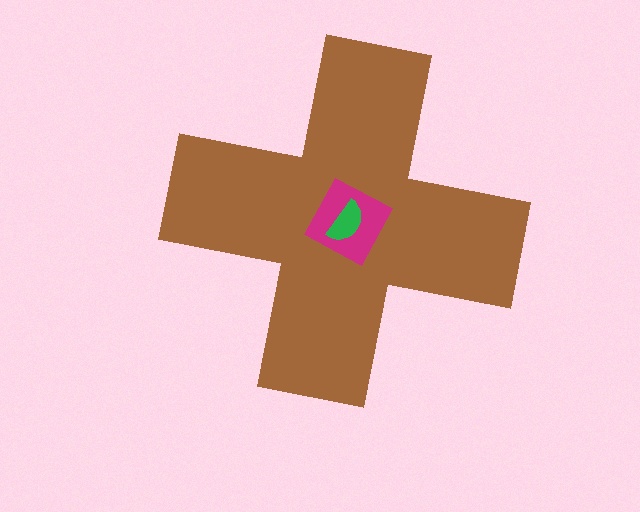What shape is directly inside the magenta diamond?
The green semicircle.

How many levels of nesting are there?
3.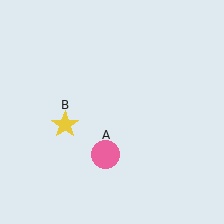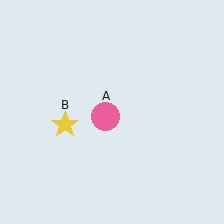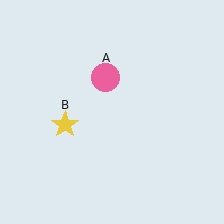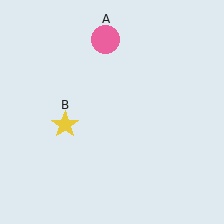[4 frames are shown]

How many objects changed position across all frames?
1 object changed position: pink circle (object A).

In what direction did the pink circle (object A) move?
The pink circle (object A) moved up.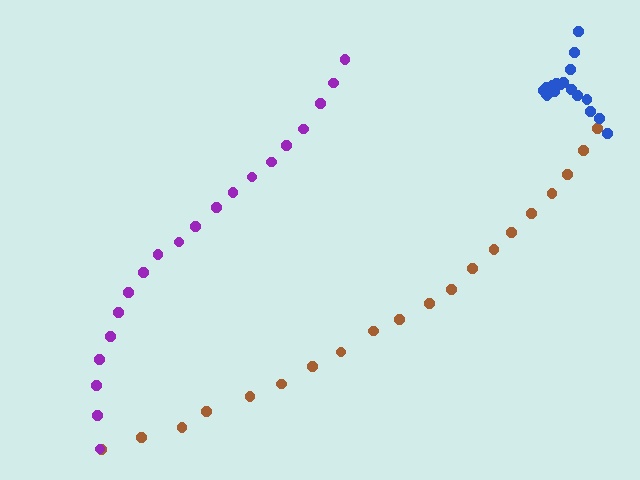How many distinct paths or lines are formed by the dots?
There are 3 distinct paths.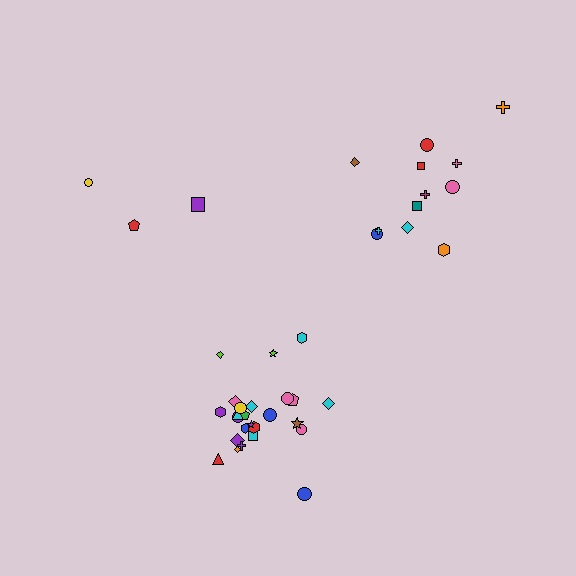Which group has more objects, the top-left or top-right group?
The top-right group.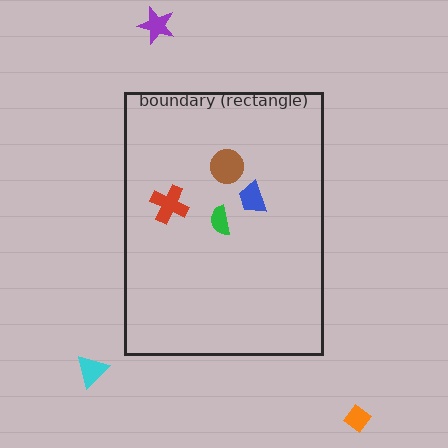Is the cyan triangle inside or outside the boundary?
Outside.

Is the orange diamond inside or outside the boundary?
Outside.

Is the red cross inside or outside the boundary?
Inside.